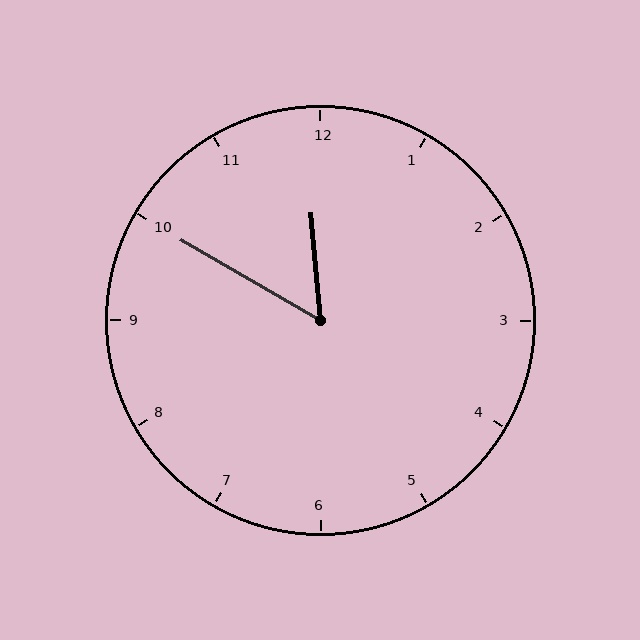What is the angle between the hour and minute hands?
Approximately 55 degrees.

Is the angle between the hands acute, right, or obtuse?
It is acute.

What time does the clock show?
11:50.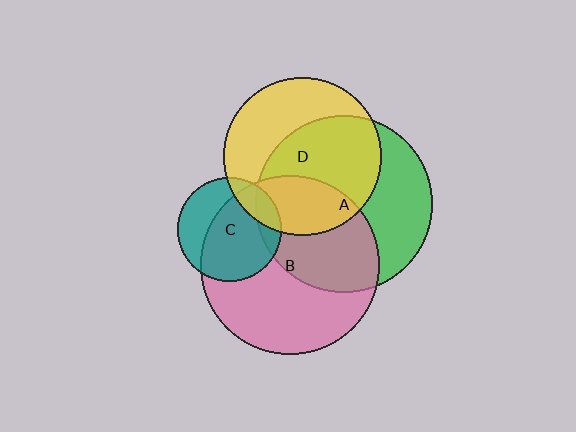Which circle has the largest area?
Circle B (pink).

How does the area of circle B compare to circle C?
Approximately 3.0 times.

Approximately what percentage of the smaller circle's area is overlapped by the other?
Approximately 15%.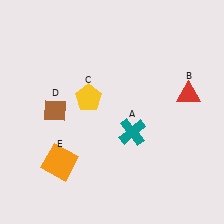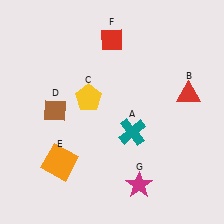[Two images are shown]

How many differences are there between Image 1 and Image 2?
There are 2 differences between the two images.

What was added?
A red diamond (F), a magenta star (G) were added in Image 2.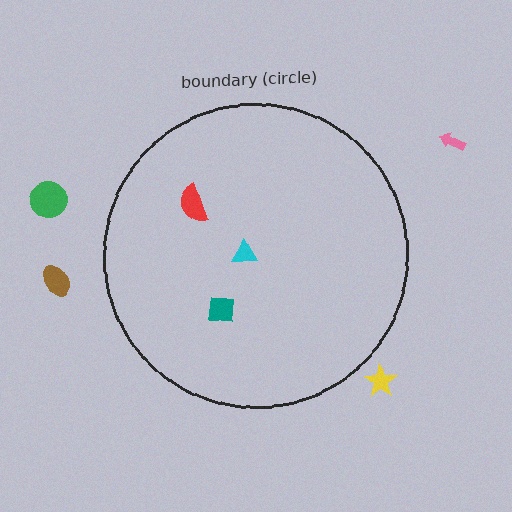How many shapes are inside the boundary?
3 inside, 4 outside.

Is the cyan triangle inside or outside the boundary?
Inside.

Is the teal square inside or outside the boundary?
Inside.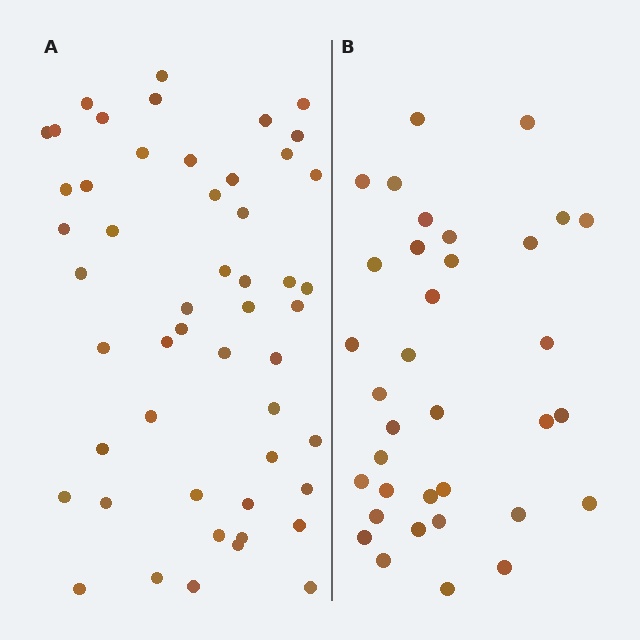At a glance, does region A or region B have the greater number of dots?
Region A (the left region) has more dots.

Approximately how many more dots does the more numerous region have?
Region A has approximately 15 more dots than region B.